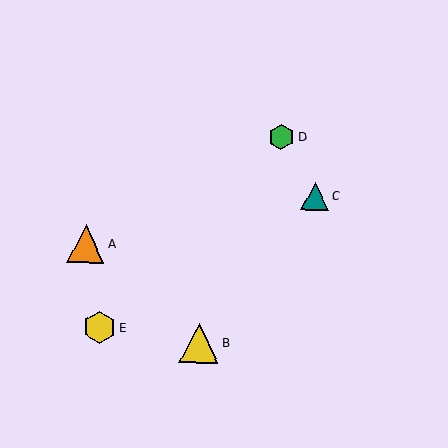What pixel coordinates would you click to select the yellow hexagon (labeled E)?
Click at (100, 327) to select the yellow hexagon E.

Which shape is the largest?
The yellow triangle (labeled B) is the largest.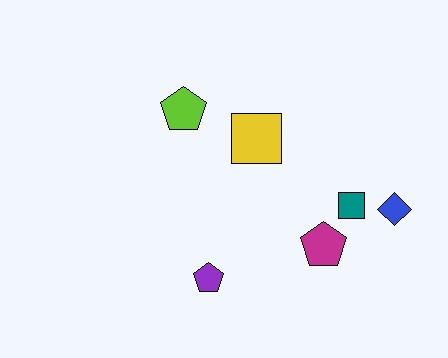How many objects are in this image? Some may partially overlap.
There are 6 objects.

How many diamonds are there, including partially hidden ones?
There is 1 diamond.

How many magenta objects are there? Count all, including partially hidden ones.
There is 1 magenta object.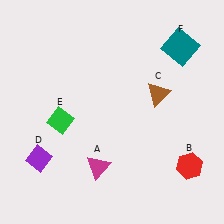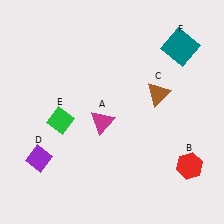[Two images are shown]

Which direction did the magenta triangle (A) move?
The magenta triangle (A) moved up.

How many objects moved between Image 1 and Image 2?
1 object moved between the two images.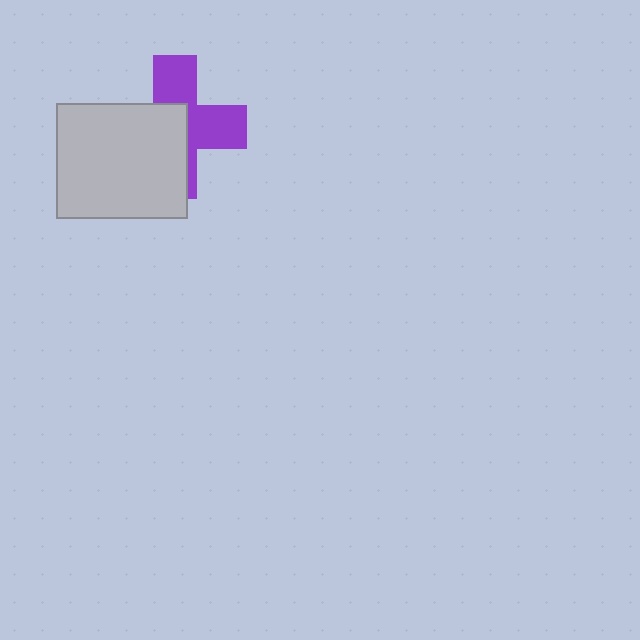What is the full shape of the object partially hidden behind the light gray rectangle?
The partially hidden object is a purple cross.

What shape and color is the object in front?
The object in front is a light gray rectangle.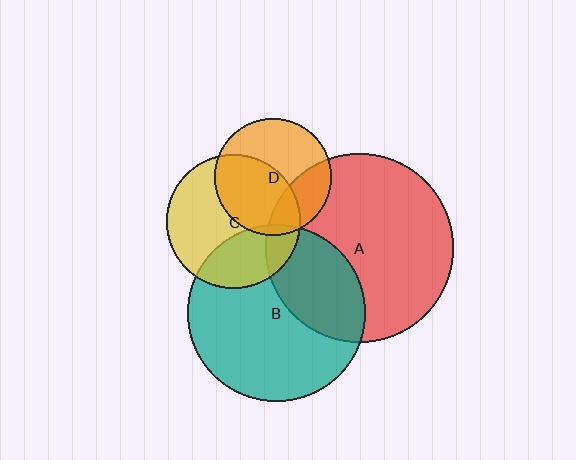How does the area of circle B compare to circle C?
Approximately 1.8 times.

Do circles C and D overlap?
Yes.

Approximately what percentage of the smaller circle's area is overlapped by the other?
Approximately 50%.